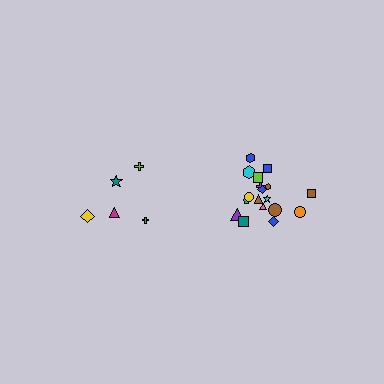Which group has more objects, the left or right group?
The right group.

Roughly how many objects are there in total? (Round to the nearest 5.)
Roughly 25 objects in total.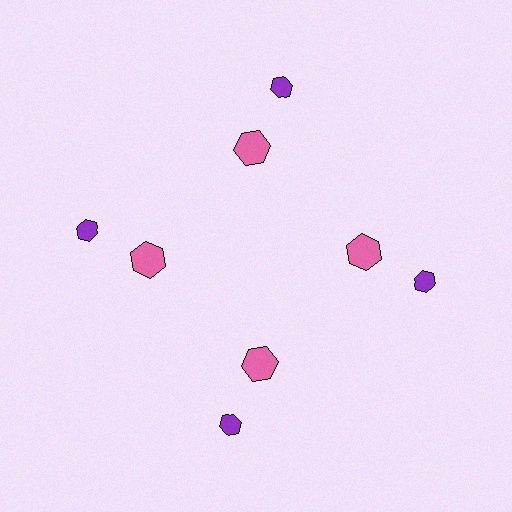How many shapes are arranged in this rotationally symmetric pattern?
There are 8 shapes, arranged in 4 groups of 2.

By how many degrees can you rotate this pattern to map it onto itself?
The pattern maps onto itself every 90 degrees of rotation.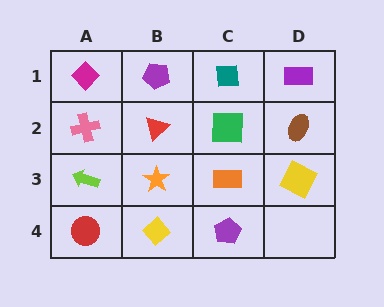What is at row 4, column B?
A yellow diamond.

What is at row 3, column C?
An orange rectangle.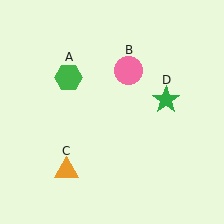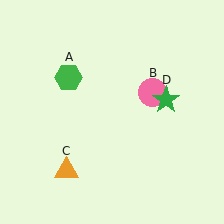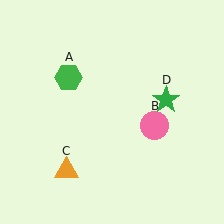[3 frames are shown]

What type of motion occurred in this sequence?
The pink circle (object B) rotated clockwise around the center of the scene.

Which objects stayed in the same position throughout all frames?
Green hexagon (object A) and orange triangle (object C) and green star (object D) remained stationary.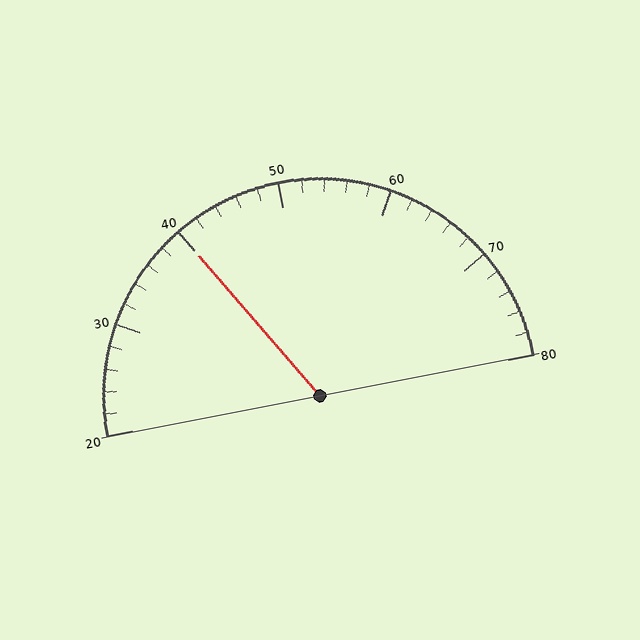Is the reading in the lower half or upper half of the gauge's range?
The reading is in the lower half of the range (20 to 80).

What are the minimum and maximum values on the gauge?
The gauge ranges from 20 to 80.